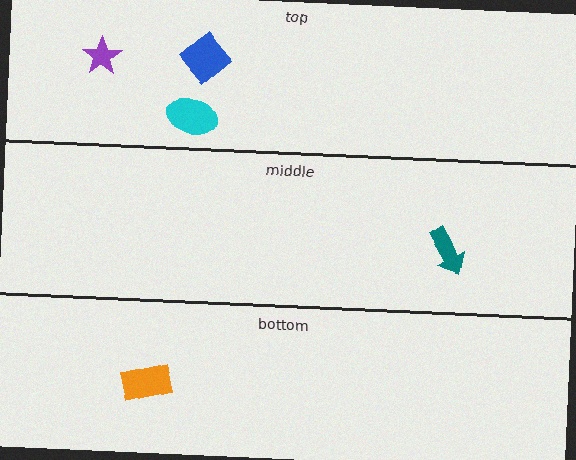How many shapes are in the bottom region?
1.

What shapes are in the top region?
The blue diamond, the purple star, the cyan ellipse.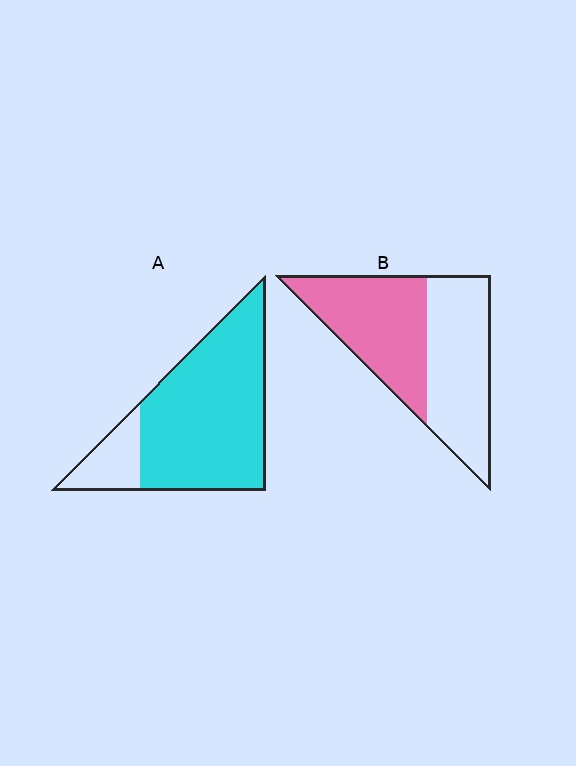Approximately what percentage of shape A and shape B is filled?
A is approximately 85% and B is approximately 50%.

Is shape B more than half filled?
Roughly half.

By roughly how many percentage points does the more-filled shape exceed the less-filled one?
By roughly 35 percentage points (A over B).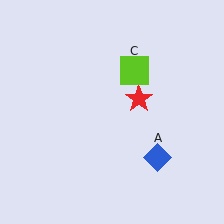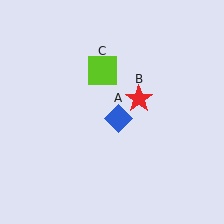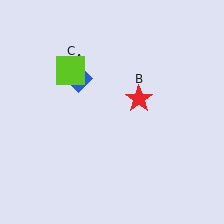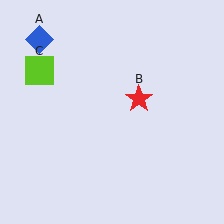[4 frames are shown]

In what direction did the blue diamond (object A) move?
The blue diamond (object A) moved up and to the left.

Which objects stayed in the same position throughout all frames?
Red star (object B) remained stationary.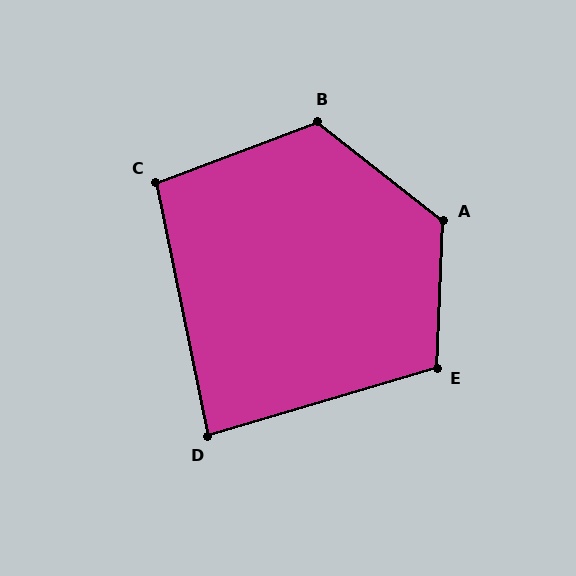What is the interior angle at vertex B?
Approximately 121 degrees (obtuse).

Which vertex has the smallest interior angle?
D, at approximately 85 degrees.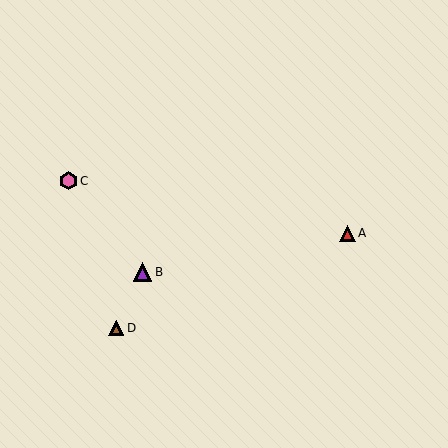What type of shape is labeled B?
Shape B is a purple triangle.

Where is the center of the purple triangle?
The center of the purple triangle is at (142, 272).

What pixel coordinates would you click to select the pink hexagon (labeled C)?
Click at (68, 181) to select the pink hexagon C.